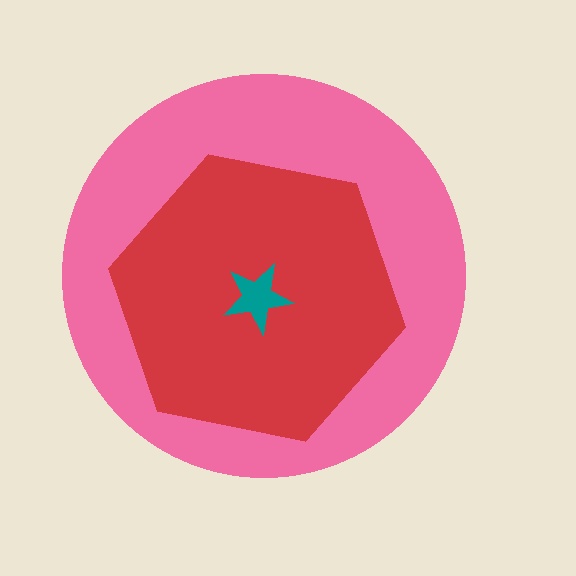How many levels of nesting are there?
3.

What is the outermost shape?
The pink circle.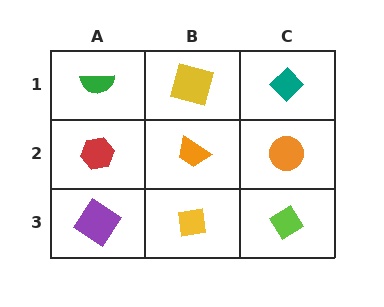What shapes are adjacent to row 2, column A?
A green semicircle (row 1, column A), a purple diamond (row 3, column A), an orange trapezoid (row 2, column B).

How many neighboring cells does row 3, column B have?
3.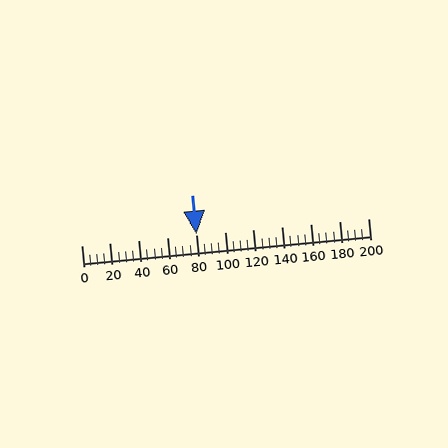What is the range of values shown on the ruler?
The ruler shows values from 0 to 200.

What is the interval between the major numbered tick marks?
The major tick marks are spaced 20 units apart.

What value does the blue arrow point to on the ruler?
The blue arrow points to approximately 80.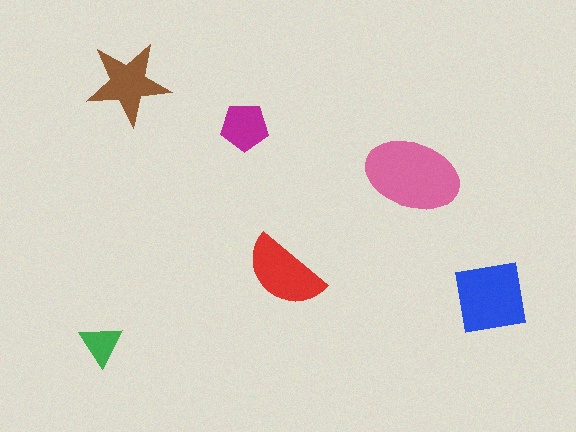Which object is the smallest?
The green triangle.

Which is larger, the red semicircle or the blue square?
The blue square.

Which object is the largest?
The pink ellipse.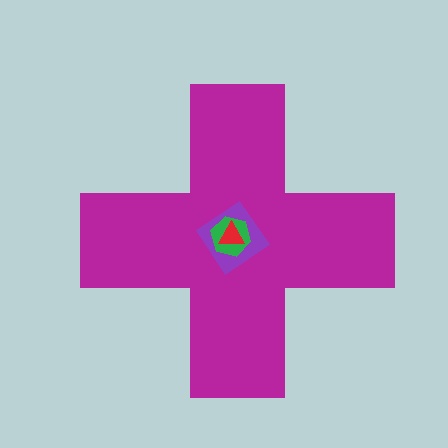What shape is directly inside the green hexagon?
The red triangle.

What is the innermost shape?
The red triangle.